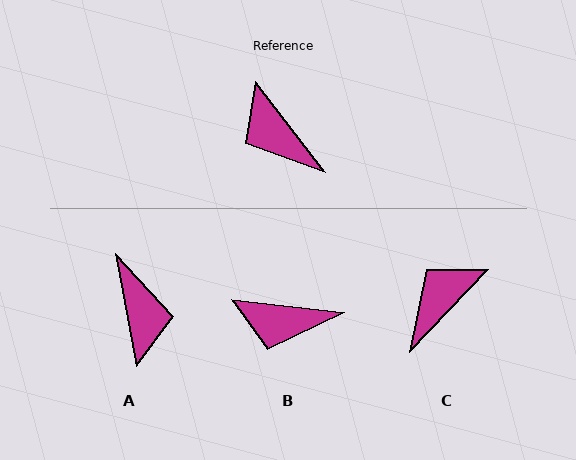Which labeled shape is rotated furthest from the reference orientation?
A, about 153 degrees away.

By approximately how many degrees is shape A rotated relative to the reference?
Approximately 153 degrees counter-clockwise.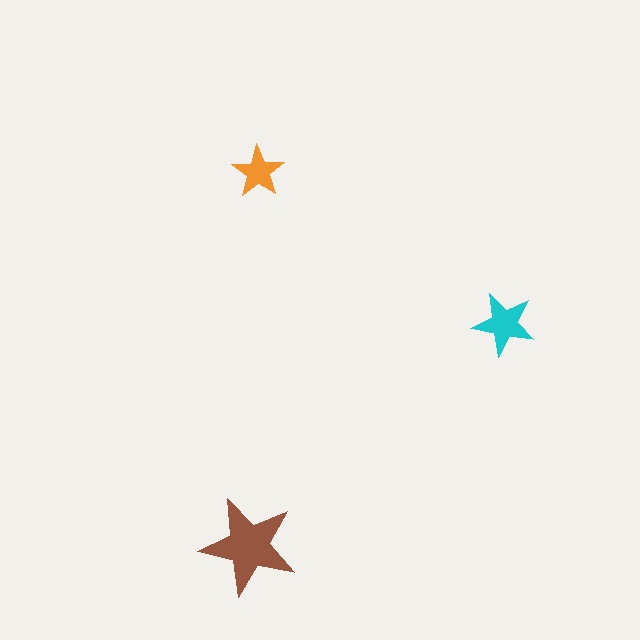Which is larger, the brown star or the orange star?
The brown one.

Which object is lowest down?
The brown star is bottommost.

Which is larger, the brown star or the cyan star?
The brown one.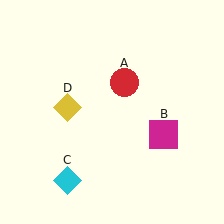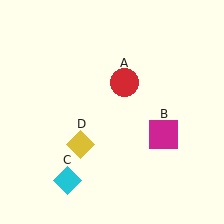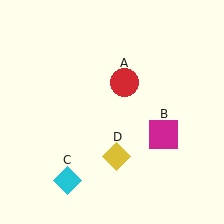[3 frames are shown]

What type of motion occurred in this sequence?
The yellow diamond (object D) rotated counterclockwise around the center of the scene.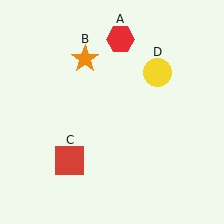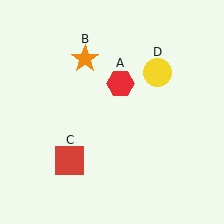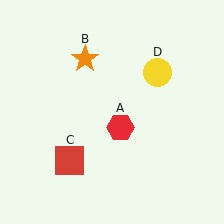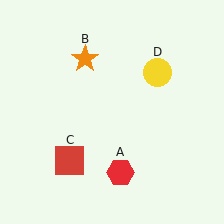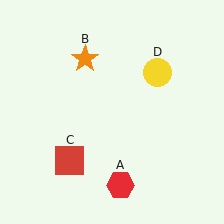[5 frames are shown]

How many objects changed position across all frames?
1 object changed position: red hexagon (object A).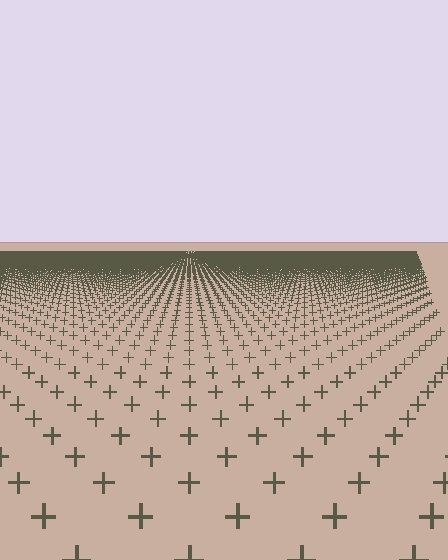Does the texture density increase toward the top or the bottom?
Density increases toward the top.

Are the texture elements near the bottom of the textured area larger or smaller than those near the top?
Larger. Near the bottom, elements are closer to the viewer and appear at a bigger on-screen size.